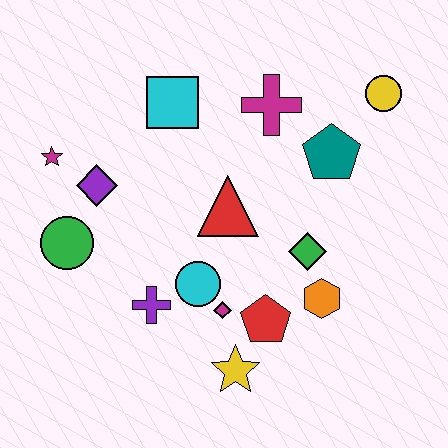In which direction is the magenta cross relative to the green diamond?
The magenta cross is above the green diamond.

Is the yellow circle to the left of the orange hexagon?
No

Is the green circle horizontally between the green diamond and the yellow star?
No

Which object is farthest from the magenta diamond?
The yellow circle is farthest from the magenta diamond.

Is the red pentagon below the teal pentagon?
Yes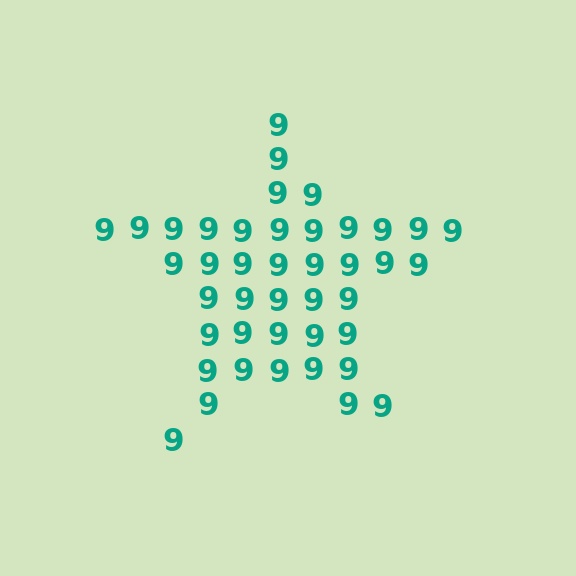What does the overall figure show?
The overall figure shows a star.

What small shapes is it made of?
It is made of small digit 9's.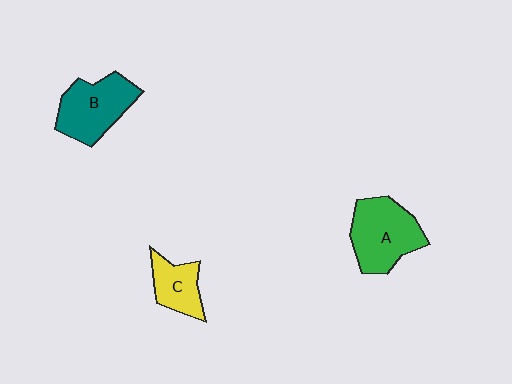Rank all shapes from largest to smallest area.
From largest to smallest: A (green), B (teal), C (yellow).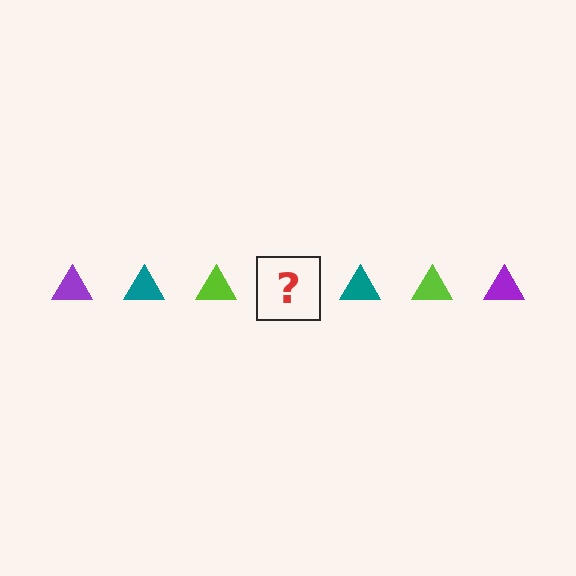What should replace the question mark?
The question mark should be replaced with a purple triangle.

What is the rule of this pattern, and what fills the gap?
The rule is that the pattern cycles through purple, teal, lime triangles. The gap should be filled with a purple triangle.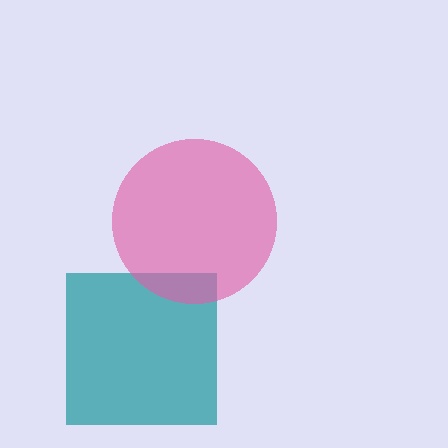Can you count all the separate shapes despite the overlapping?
Yes, there are 2 separate shapes.